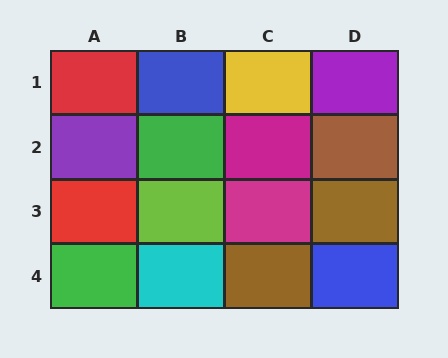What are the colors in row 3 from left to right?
Red, lime, magenta, brown.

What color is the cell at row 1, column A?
Red.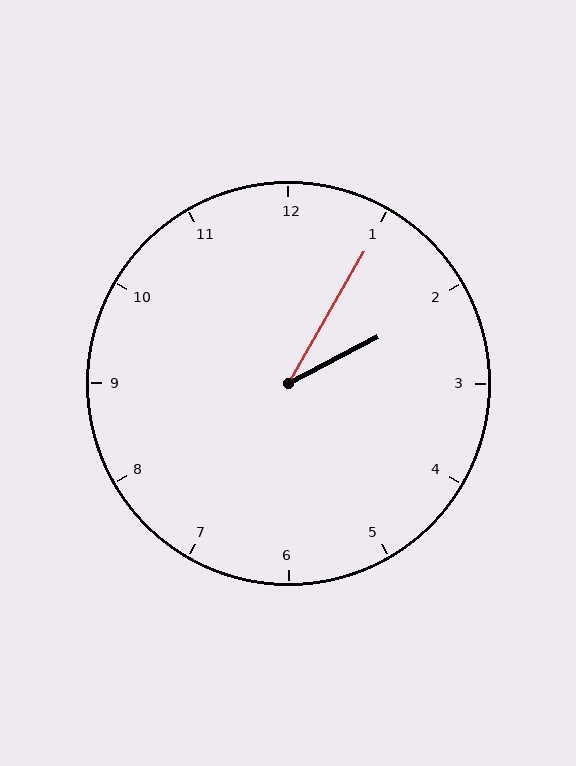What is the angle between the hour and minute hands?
Approximately 32 degrees.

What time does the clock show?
2:05.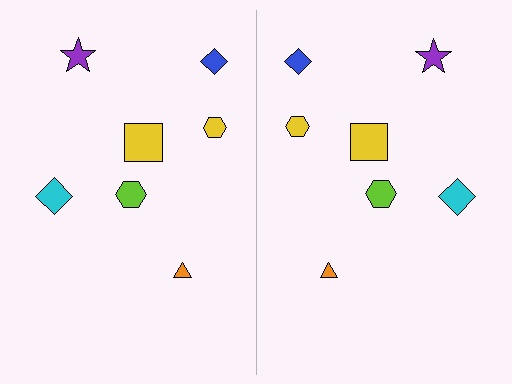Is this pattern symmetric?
Yes, this pattern has bilateral (reflection) symmetry.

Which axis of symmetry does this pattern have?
The pattern has a vertical axis of symmetry running through the center of the image.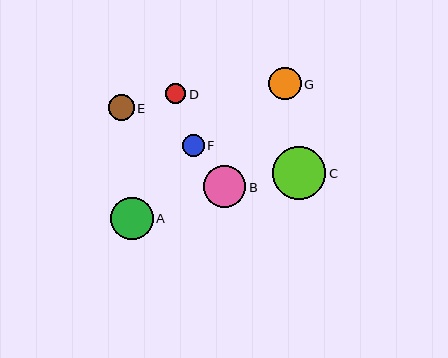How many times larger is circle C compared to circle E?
Circle C is approximately 2.1 times the size of circle E.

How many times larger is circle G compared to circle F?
Circle G is approximately 1.5 times the size of circle F.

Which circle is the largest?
Circle C is the largest with a size of approximately 53 pixels.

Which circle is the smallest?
Circle D is the smallest with a size of approximately 20 pixels.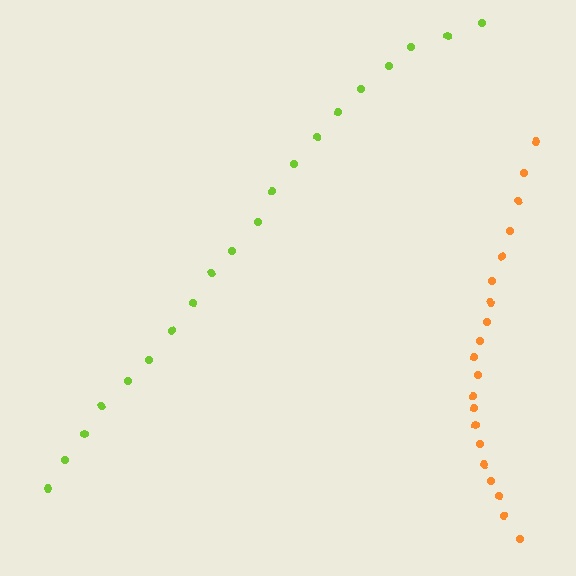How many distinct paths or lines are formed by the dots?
There are 2 distinct paths.